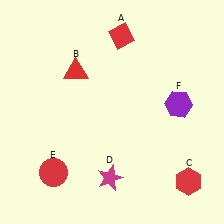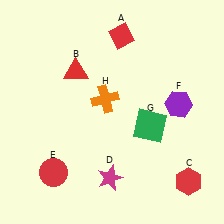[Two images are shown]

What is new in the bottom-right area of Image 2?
A green square (G) was added in the bottom-right area of Image 2.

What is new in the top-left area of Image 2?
An orange cross (H) was added in the top-left area of Image 2.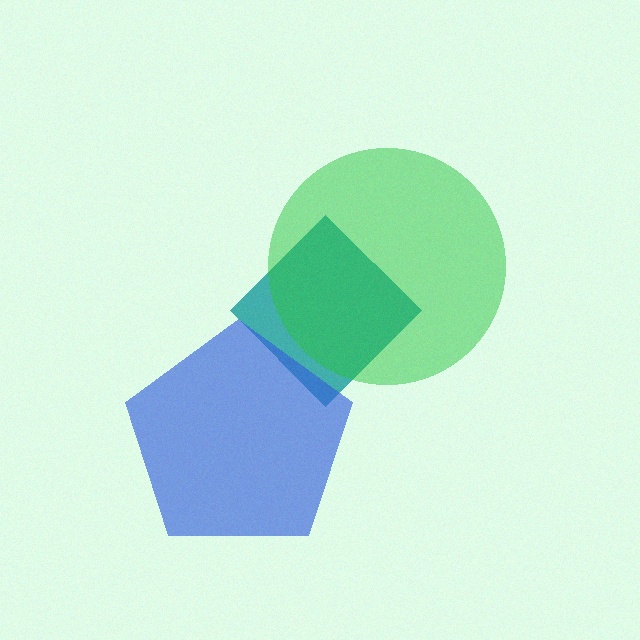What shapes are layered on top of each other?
The layered shapes are: a teal diamond, a blue pentagon, a green circle.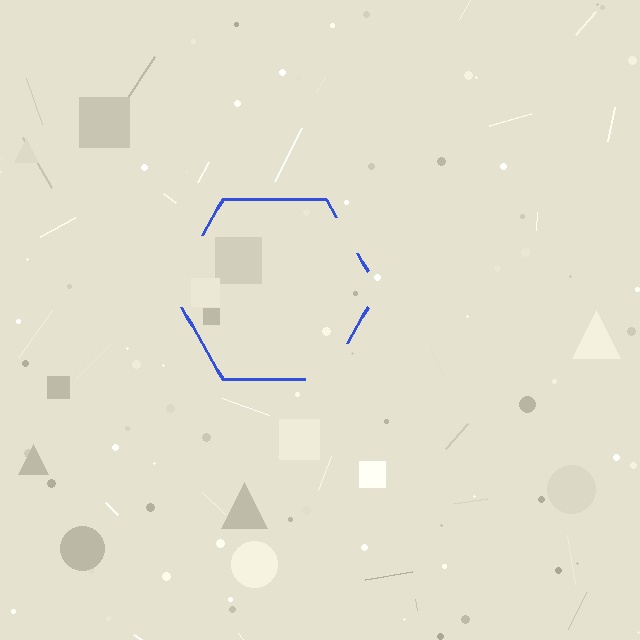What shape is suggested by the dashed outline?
The dashed outline suggests a hexagon.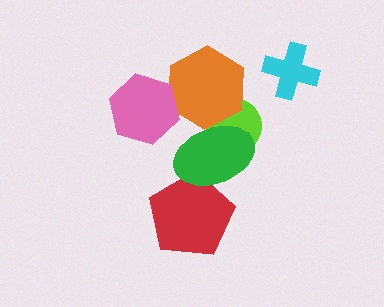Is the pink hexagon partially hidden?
No, no other shape covers it.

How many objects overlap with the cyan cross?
0 objects overlap with the cyan cross.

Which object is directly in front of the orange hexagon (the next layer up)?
The pink hexagon is directly in front of the orange hexagon.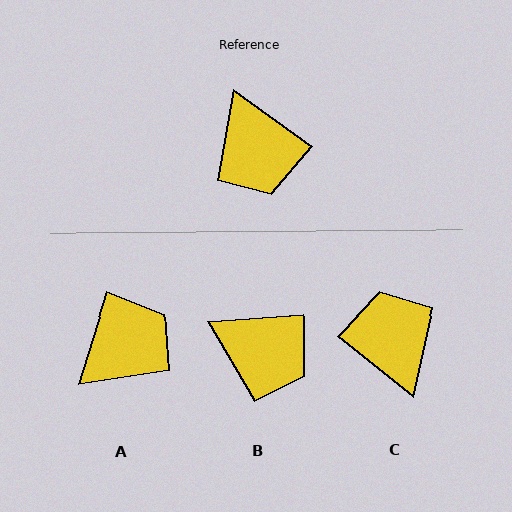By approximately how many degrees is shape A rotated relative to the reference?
Approximately 109 degrees counter-clockwise.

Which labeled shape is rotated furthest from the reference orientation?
C, about 177 degrees away.